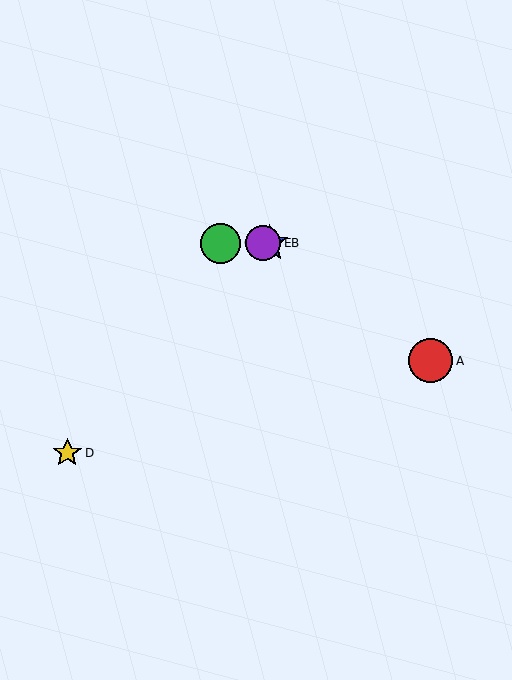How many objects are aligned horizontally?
3 objects (B, C, E) are aligned horizontally.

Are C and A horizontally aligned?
No, C is at y≈243 and A is at y≈361.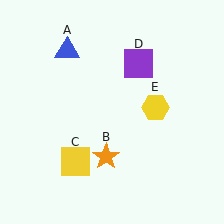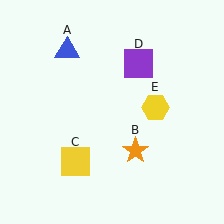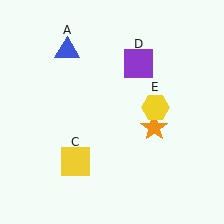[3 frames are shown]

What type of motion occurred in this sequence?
The orange star (object B) rotated counterclockwise around the center of the scene.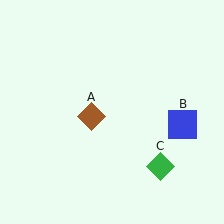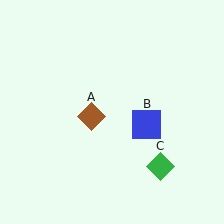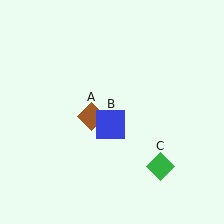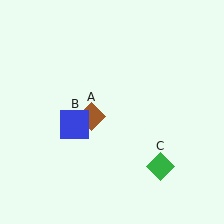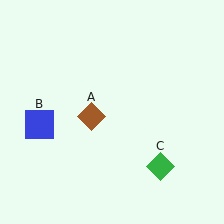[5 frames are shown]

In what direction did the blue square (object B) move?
The blue square (object B) moved left.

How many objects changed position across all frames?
1 object changed position: blue square (object B).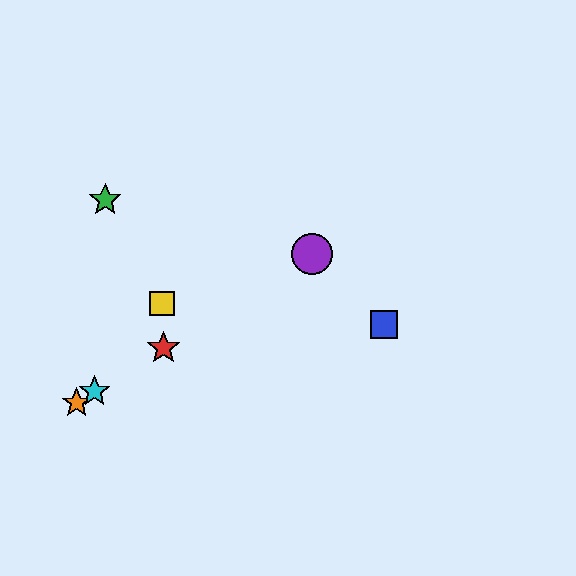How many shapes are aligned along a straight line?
4 shapes (the red star, the purple circle, the orange star, the cyan star) are aligned along a straight line.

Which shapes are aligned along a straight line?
The red star, the purple circle, the orange star, the cyan star are aligned along a straight line.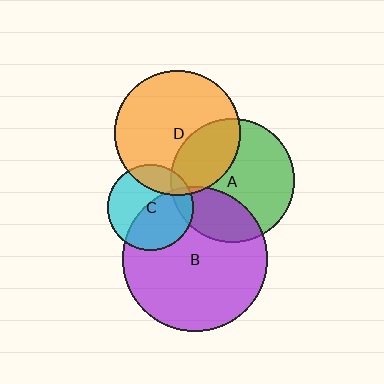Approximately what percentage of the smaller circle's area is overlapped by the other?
Approximately 5%.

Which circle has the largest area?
Circle B (purple).